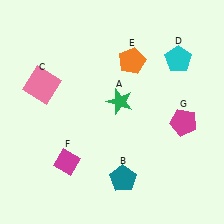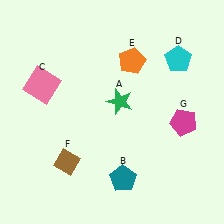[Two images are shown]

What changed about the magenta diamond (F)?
In Image 1, F is magenta. In Image 2, it changed to brown.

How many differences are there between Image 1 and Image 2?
There is 1 difference between the two images.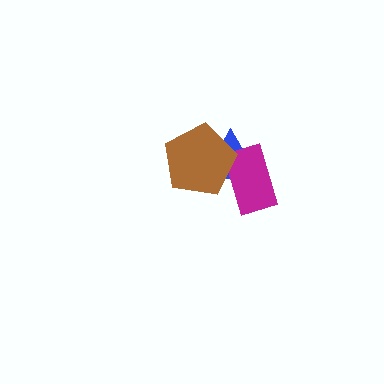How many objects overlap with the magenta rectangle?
2 objects overlap with the magenta rectangle.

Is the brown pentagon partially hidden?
No, no other shape covers it.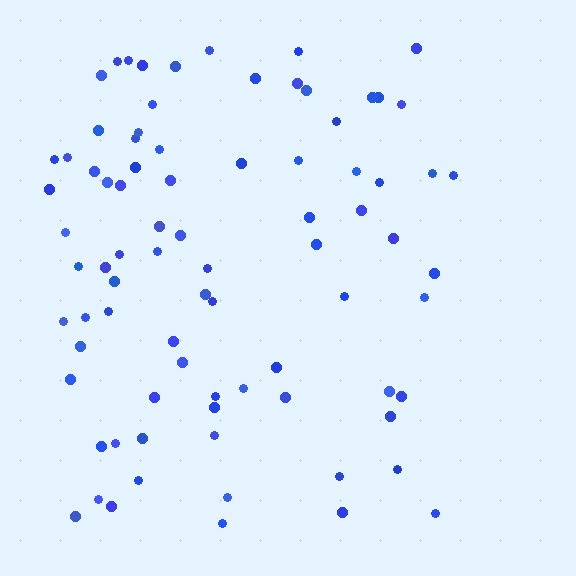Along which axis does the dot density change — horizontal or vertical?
Horizontal.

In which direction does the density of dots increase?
From right to left, with the left side densest.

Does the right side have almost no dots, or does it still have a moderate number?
Still a moderate number, just noticeably fewer than the left.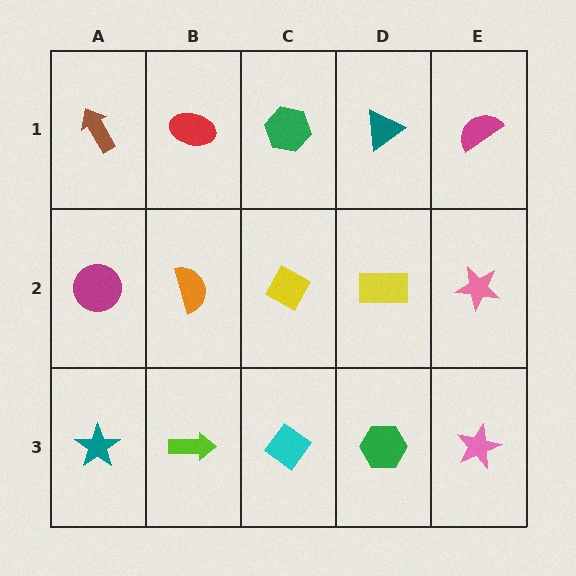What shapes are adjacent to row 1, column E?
A pink star (row 2, column E), a teal triangle (row 1, column D).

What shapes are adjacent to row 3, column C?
A yellow diamond (row 2, column C), a lime arrow (row 3, column B), a green hexagon (row 3, column D).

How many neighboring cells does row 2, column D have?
4.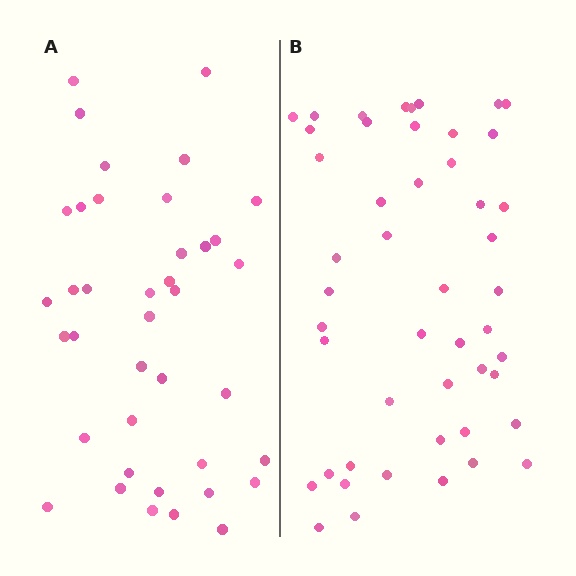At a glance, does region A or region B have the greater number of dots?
Region B (the right region) has more dots.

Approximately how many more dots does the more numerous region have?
Region B has roughly 8 or so more dots than region A.